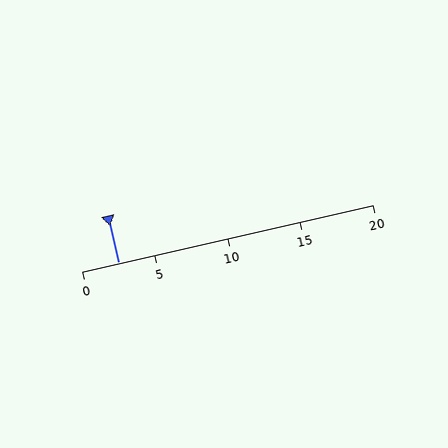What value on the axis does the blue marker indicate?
The marker indicates approximately 2.5.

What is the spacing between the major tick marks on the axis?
The major ticks are spaced 5 apart.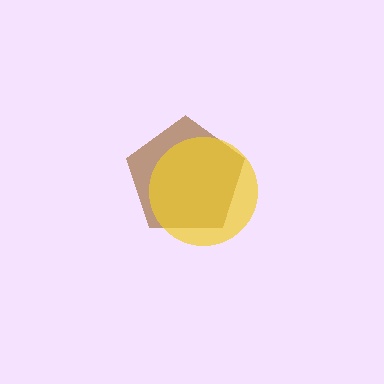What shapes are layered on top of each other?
The layered shapes are: a brown pentagon, a yellow circle.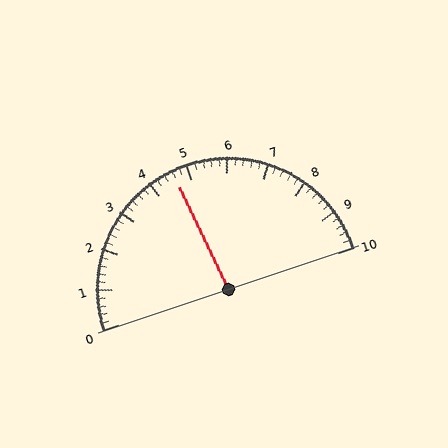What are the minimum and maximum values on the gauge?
The gauge ranges from 0 to 10.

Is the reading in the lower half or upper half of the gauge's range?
The reading is in the lower half of the range (0 to 10).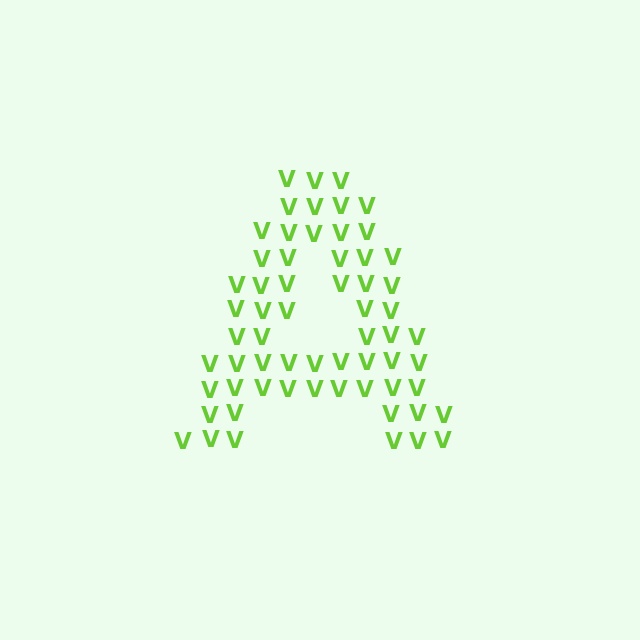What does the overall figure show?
The overall figure shows the letter A.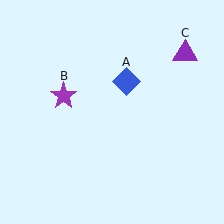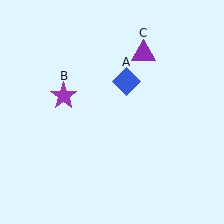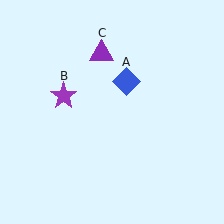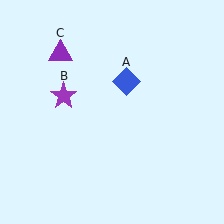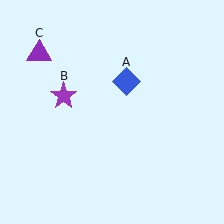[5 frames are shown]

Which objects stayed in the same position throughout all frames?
Blue diamond (object A) and purple star (object B) remained stationary.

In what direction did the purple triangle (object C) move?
The purple triangle (object C) moved left.